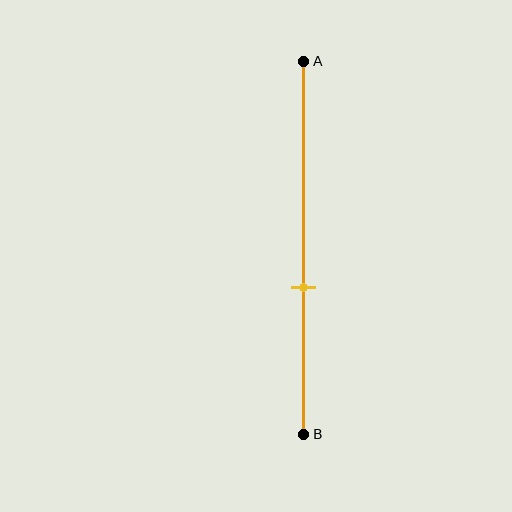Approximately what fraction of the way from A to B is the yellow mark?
The yellow mark is approximately 60% of the way from A to B.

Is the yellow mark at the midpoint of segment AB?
No, the mark is at about 60% from A, not at the 50% midpoint.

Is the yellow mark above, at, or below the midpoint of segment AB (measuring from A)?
The yellow mark is below the midpoint of segment AB.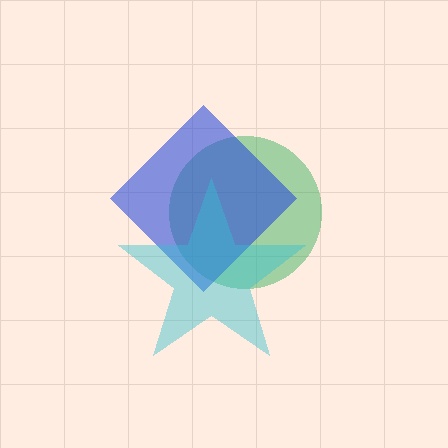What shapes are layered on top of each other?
The layered shapes are: a green circle, a blue diamond, a cyan star.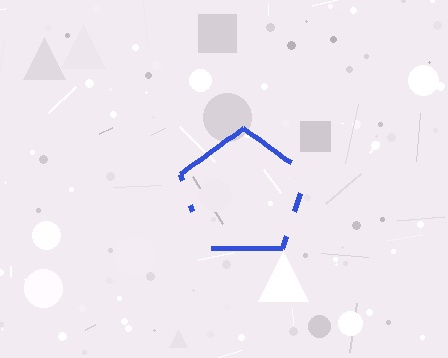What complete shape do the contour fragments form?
The contour fragments form a pentagon.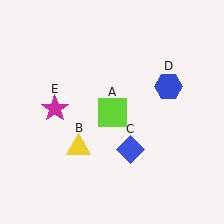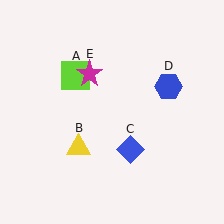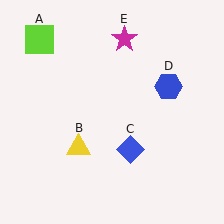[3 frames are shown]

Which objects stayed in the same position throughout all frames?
Yellow triangle (object B) and blue diamond (object C) and blue hexagon (object D) remained stationary.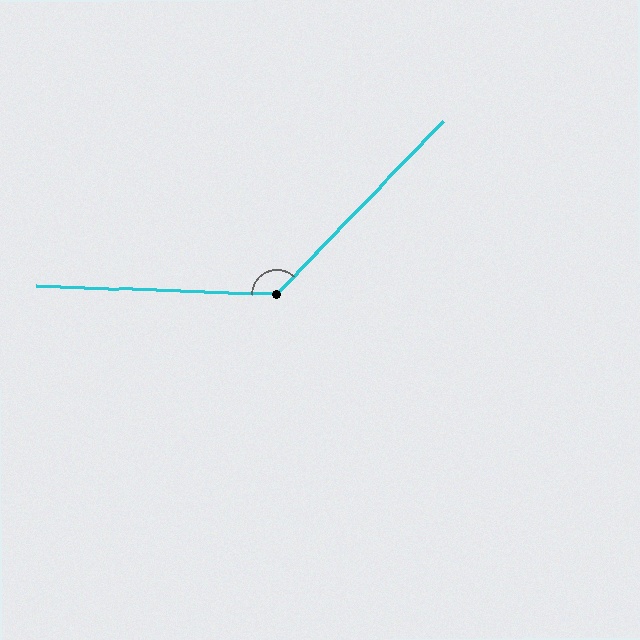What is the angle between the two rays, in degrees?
Approximately 132 degrees.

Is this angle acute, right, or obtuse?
It is obtuse.